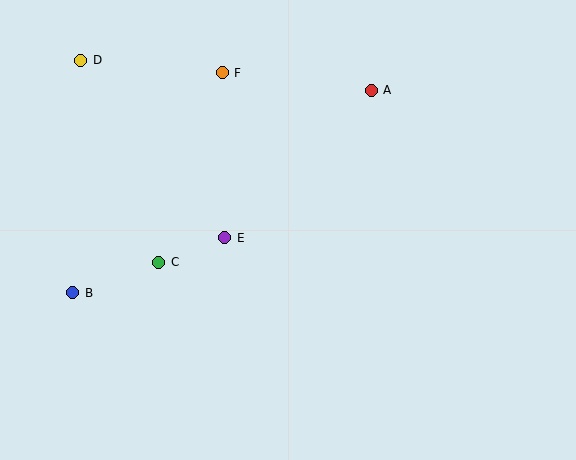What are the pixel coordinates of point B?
Point B is at (73, 293).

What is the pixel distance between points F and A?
The distance between F and A is 150 pixels.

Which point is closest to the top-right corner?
Point A is closest to the top-right corner.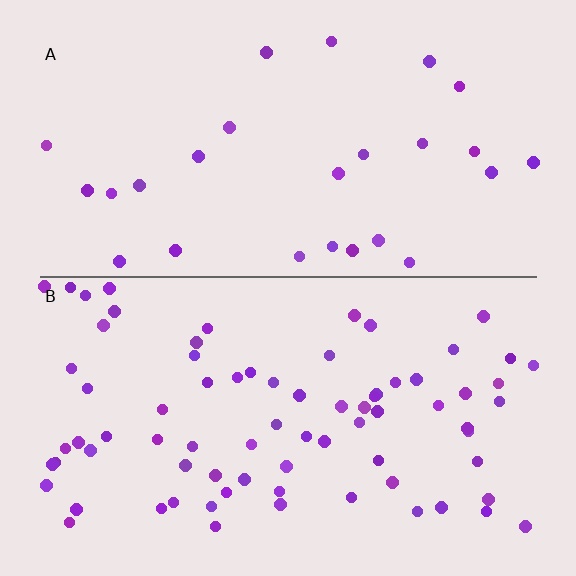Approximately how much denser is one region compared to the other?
Approximately 2.9× — region B over region A.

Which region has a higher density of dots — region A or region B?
B (the bottom).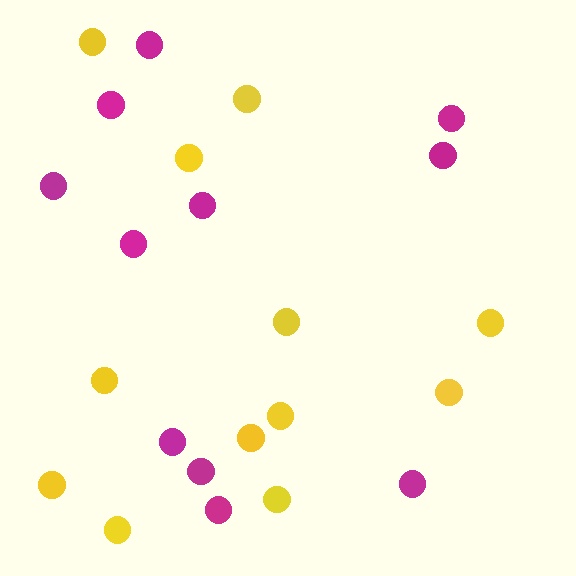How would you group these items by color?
There are 2 groups: one group of magenta circles (11) and one group of yellow circles (12).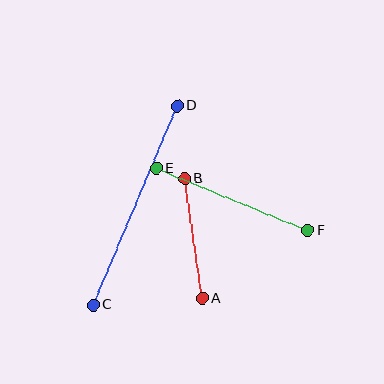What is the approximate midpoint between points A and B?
The midpoint is at approximately (193, 238) pixels.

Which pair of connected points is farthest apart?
Points C and D are farthest apart.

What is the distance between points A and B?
The distance is approximately 122 pixels.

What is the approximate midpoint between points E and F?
The midpoint is at approximately (232, 200) pixels.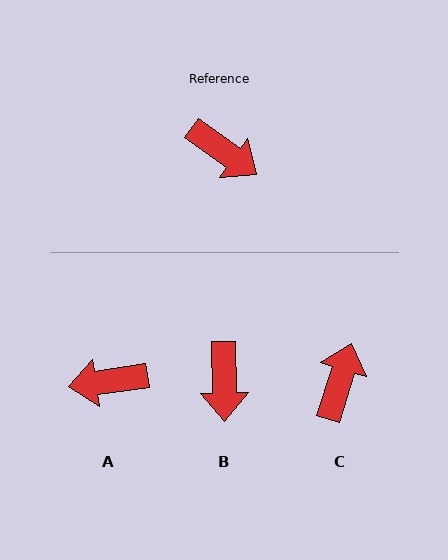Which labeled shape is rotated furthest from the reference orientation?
A, about 136 degrees away.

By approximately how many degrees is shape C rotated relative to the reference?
Approximately 108 degrees counter-clockwise.